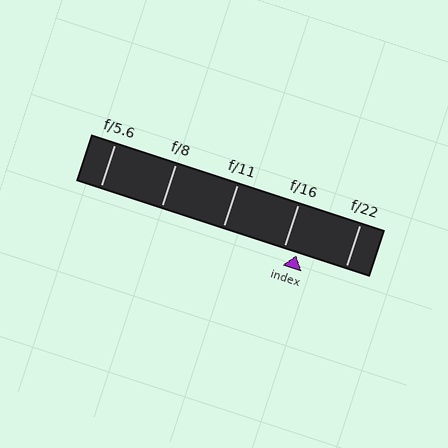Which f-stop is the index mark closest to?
The index mark is closest to f/16.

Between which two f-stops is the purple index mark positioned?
The index mark is between f/16 and f/22.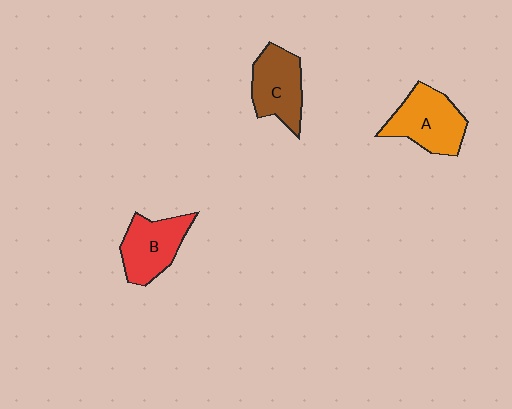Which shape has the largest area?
Shape A (orange).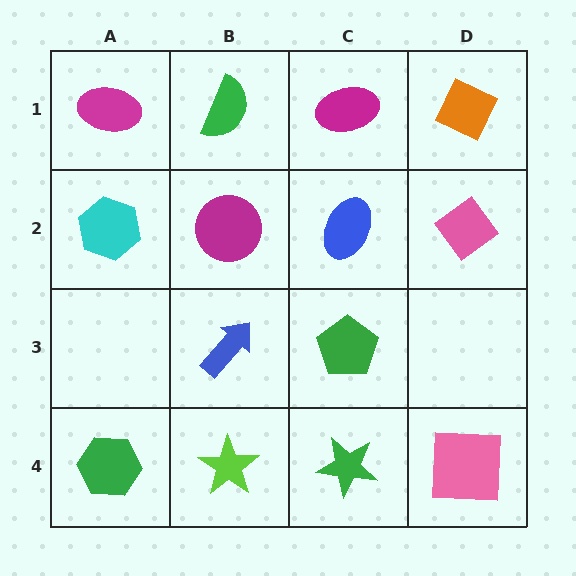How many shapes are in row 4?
4 shapes.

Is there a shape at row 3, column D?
No, that cell is empty.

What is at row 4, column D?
A pink square.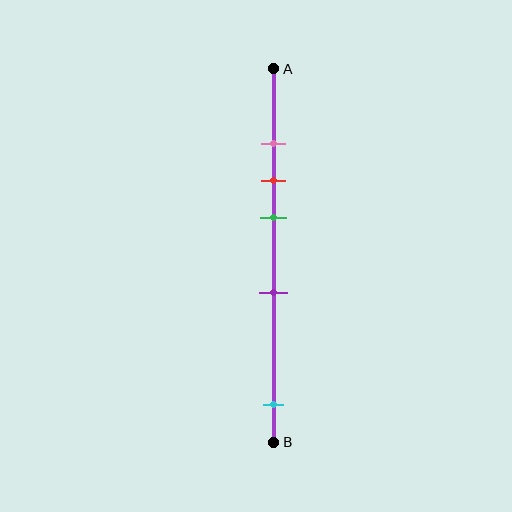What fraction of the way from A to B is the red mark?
The red mark is approximately 30% (0.3) of the way from A to B.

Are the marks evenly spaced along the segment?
No, the marks are not evenly spaced.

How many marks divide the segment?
There are 5 marks dividing the segment.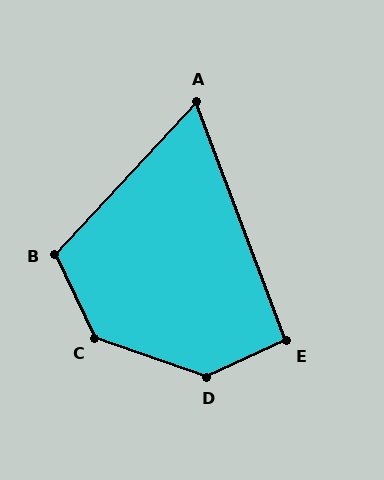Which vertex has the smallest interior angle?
A, at approximately 64 degrees.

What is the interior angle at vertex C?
Approximately 135 degrees (obtuse).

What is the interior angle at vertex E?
Approximately 94 degrees (approximately right).